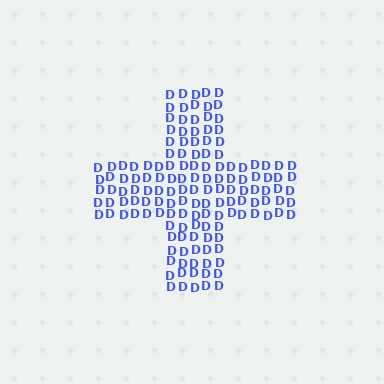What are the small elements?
The small elements are letter D's.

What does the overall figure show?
The overall figure shows a cross.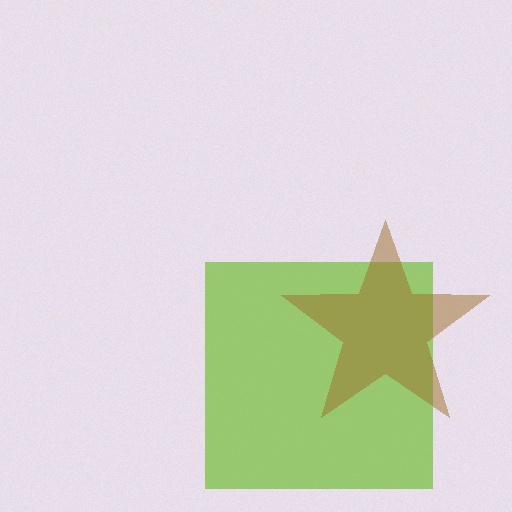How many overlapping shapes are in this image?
There are 2 overlapping shapes in the image.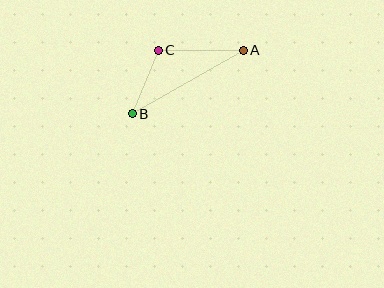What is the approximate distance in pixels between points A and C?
The distance between A and C is approximately 85 pixels.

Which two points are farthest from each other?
Points A and B are farthest from each other.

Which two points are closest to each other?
Points B and C are closest to each other.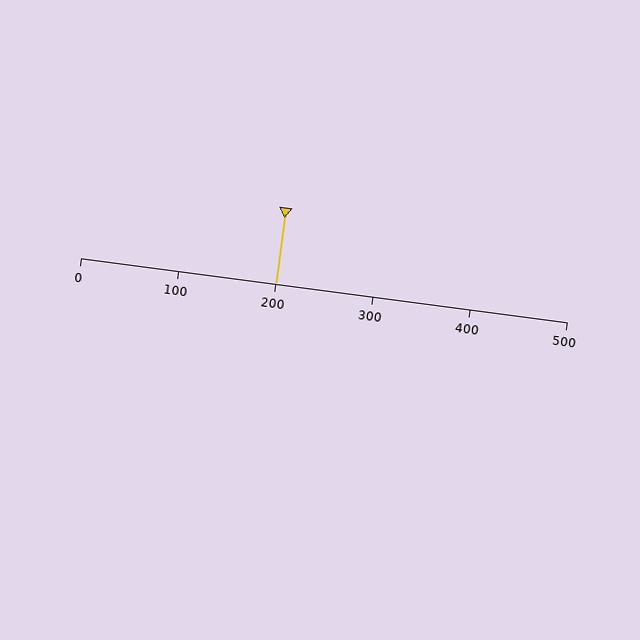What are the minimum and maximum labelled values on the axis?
The axis runs from 0 to 500.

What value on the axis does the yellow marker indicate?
The marker indicates approximately 200.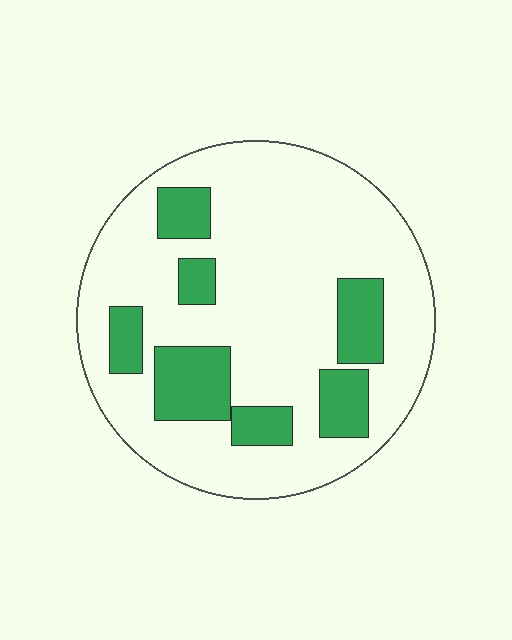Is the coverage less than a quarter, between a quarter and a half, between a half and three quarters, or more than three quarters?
Less than a quarter.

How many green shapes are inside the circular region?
7.